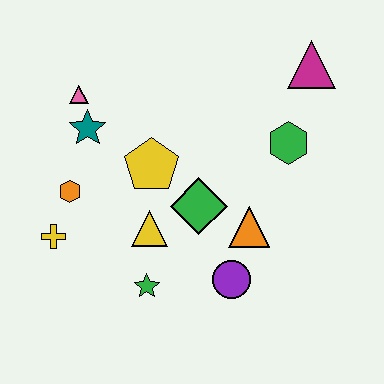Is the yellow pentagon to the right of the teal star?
Yes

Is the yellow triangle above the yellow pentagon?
No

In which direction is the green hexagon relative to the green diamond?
The green hexagon is to the right of the green diamond.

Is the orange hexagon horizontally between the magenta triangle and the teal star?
No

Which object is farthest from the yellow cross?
The magenta triangle is farthest from the yellow cross.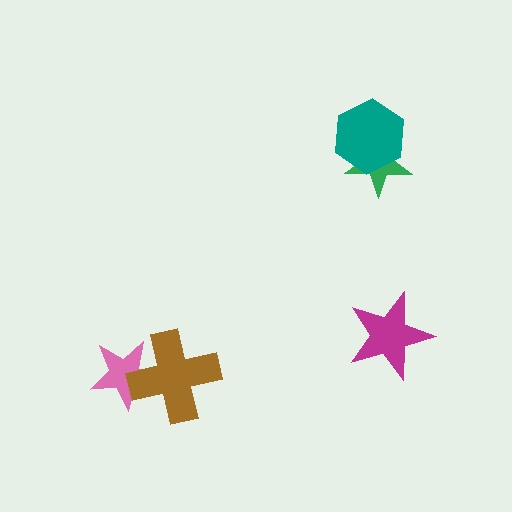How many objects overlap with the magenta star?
0 objects overlap with the magenta star.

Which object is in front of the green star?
The teal hexagon is in front of the green star.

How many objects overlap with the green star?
1 object overlaps with the green star.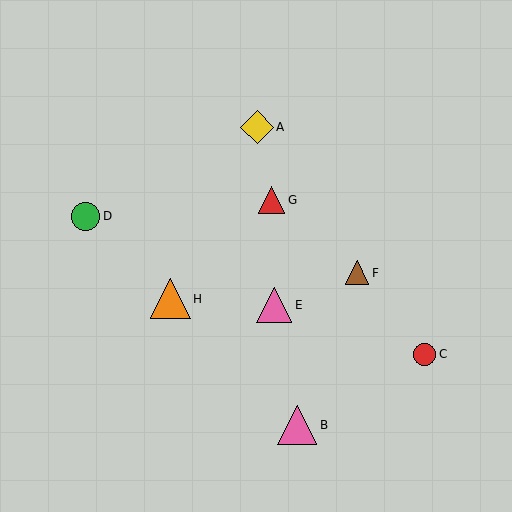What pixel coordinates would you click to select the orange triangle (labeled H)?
Click at (170, 299) to select the orange triangle H.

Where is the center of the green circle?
The center of the green circle is at (85, 216).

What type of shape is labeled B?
Shape B is a pink triangle.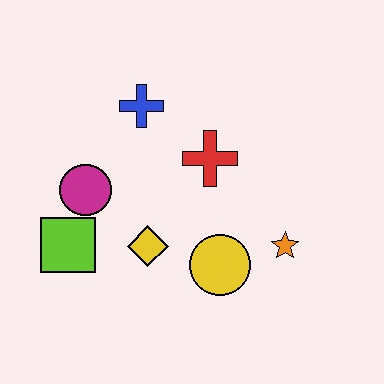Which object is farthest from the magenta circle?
The orange star is farthest from the magenta circle.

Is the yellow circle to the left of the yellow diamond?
No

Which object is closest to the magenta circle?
The lime square is closest to the magenta circle.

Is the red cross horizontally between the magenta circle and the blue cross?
No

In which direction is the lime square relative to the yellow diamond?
The lime square is to the left of the yellow diamond.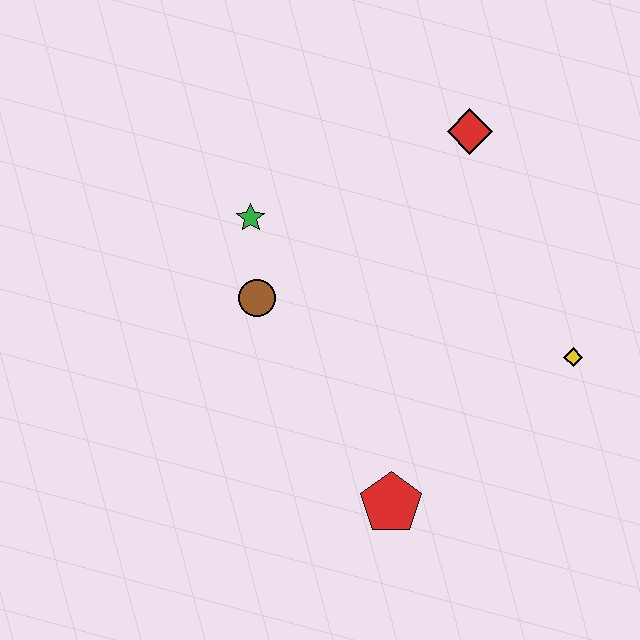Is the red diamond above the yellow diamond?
Yes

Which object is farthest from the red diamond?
The red pentagon is farthest from the red diamond.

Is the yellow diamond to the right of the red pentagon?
Yes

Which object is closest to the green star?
The brown circle is closest to the green star.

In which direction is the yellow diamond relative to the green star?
The yellow diamond is to the right of the green star.